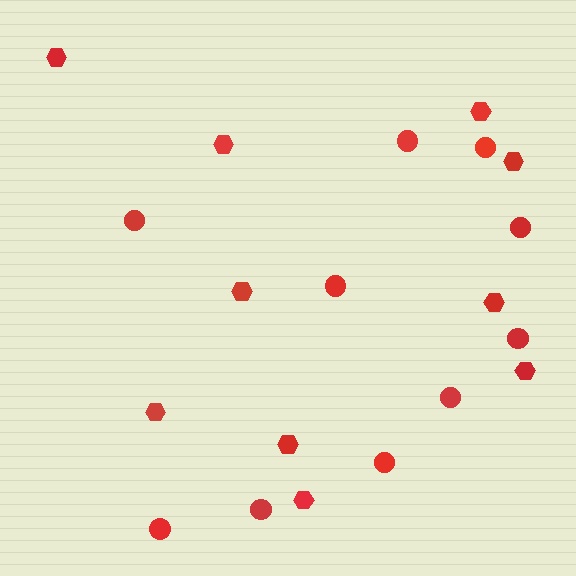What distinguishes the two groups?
There are 2 groups: one group of circles (10) and one group of hexagons (10).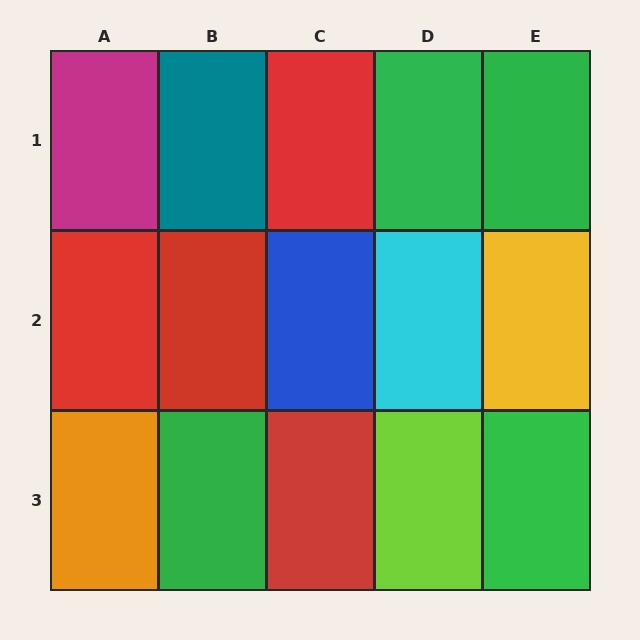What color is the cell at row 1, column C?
Red.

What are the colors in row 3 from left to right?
Orange, green, red, lime, green.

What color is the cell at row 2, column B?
Red.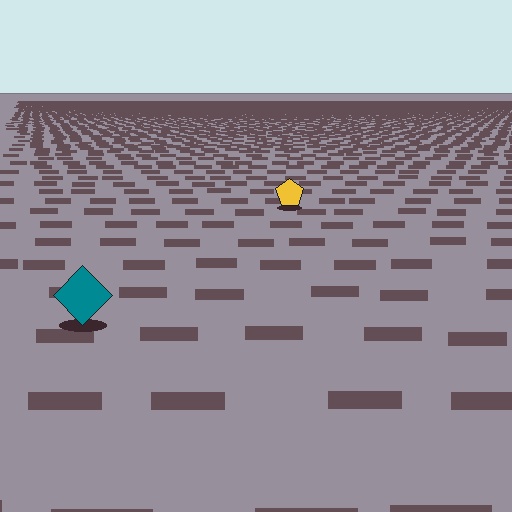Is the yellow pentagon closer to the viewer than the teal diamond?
No. The teal diamond is closer — you can tell from the texture gradient: the ground texture is coarser near it.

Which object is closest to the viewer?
The teal diamond is closest. The texture marks near it are larger and more spread out.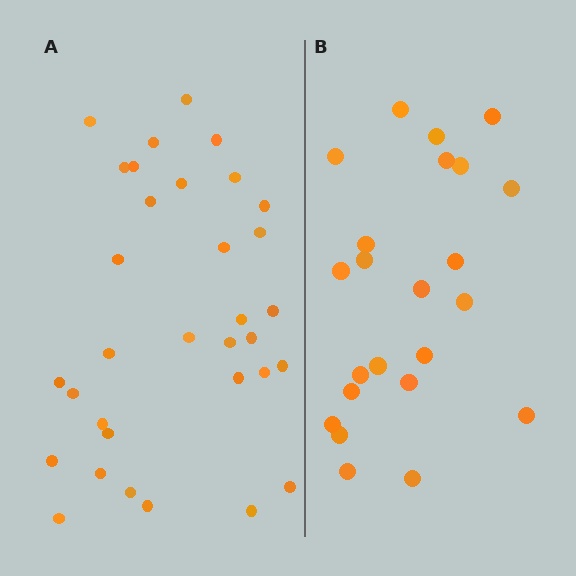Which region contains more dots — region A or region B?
Region A (the left region) has more dots.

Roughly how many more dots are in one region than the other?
Region A has roughly 10 or so more dots than region B.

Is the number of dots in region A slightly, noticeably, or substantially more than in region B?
Region A has noticeably more, but not dramatically so. The ratio is roughly 1.4 to 1.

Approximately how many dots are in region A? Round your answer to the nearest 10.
About 30 dots. (The exact count is 33, which rounds to 30.)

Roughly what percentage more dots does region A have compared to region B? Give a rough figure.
About 45% more.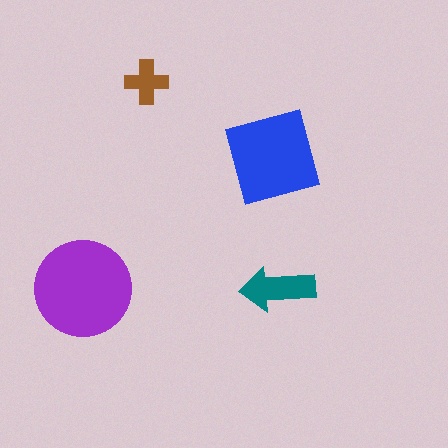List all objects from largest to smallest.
The purple circle, the blue square, the teal arrow, the brown cross.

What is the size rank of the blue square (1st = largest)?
2nd.